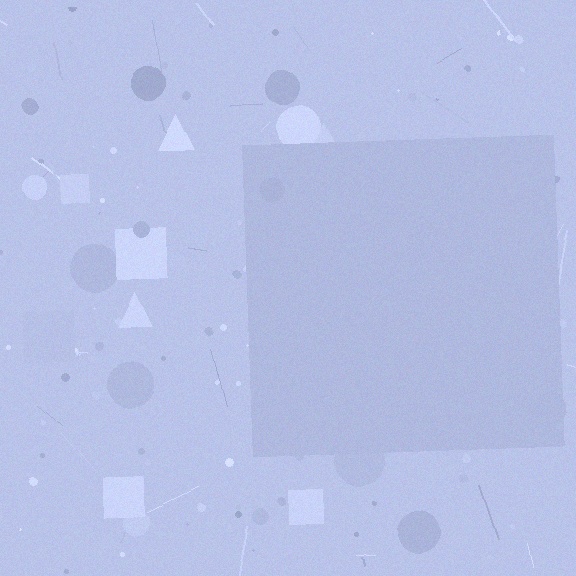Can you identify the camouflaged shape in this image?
The camouflaged shape is a square.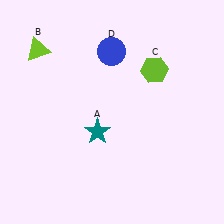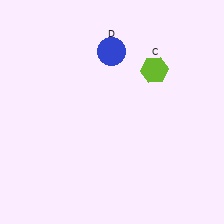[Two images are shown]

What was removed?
The teal star (A), the lime triangle (B) were removed in Image 2.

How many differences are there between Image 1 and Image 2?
There are 2 differences between the two images.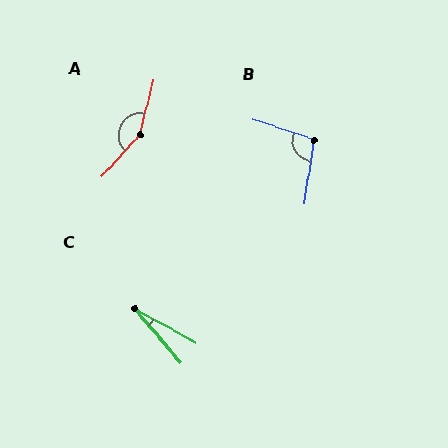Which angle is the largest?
A, at approximately 151 degrees.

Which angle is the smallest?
C, at approximately 21 degrees.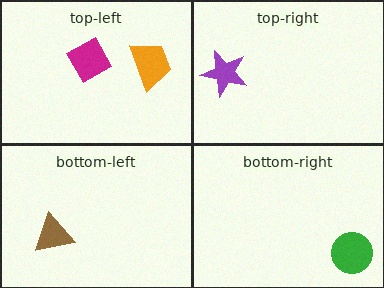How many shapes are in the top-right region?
1.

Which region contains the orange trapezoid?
The top-left region.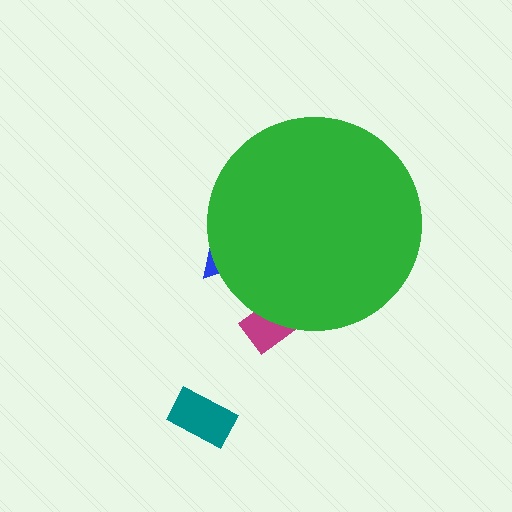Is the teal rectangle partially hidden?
No, the teal rectangle is fully visible.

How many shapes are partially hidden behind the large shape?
2 shapes are partially hidden.